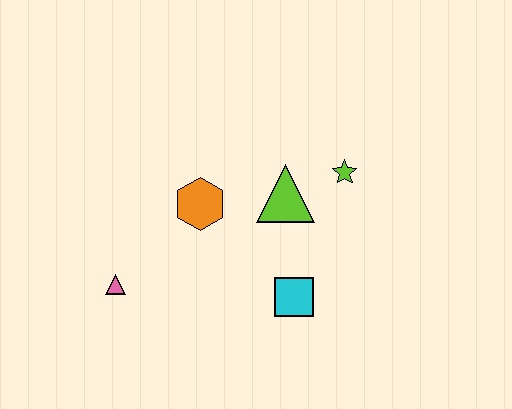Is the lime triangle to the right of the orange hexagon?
Yes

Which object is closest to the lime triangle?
The lime star is closest to the lime triangle.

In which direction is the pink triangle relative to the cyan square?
The pink triangle is to the left of the cyan square.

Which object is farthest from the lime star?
The pink triangle is farthest from the lime star.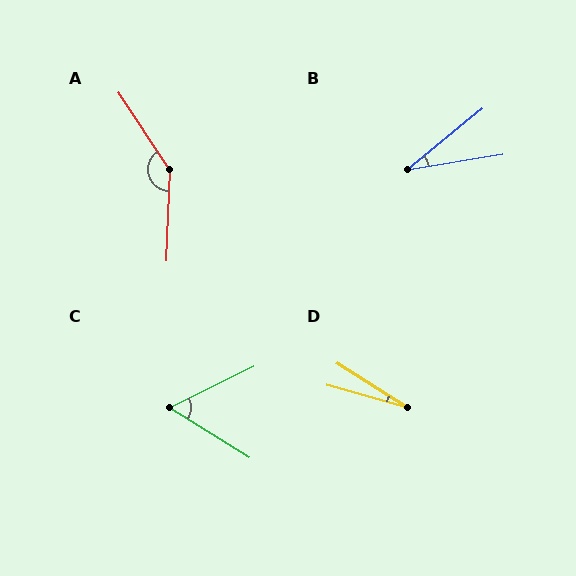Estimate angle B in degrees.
Approximately 30 degrees.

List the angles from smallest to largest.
D (17°), B (30°), C (58°), A (144°).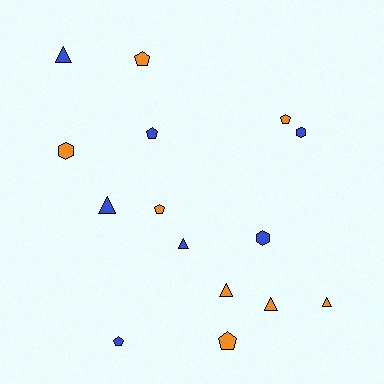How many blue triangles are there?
There are 3 blue triangles.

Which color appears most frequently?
Orange, with 8 objects.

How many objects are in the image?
There are 15 objects.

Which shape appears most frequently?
Triangle, with 6 objects.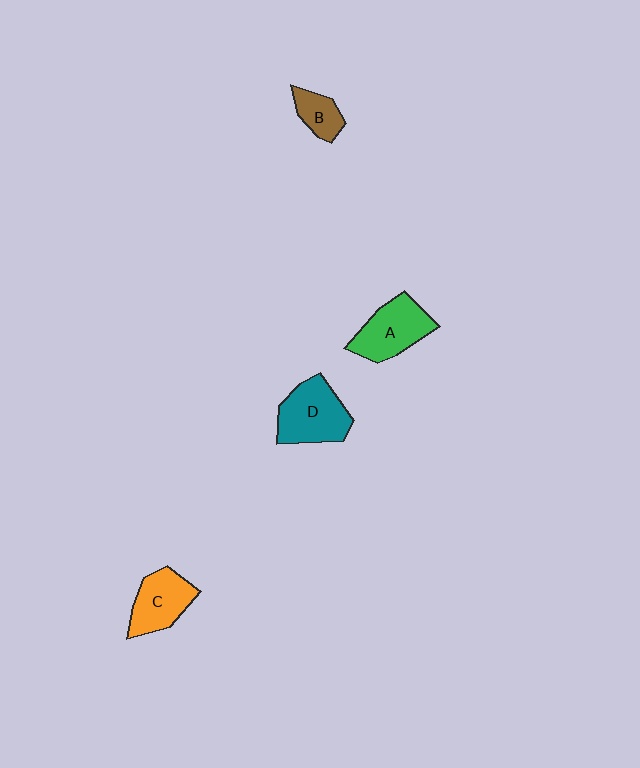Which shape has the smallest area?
Shape B (brown).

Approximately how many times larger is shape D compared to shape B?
Approximately 2.2 times.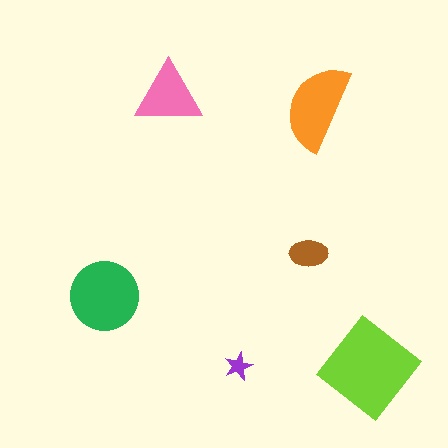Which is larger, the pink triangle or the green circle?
The green circle.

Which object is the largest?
The lime diamond.